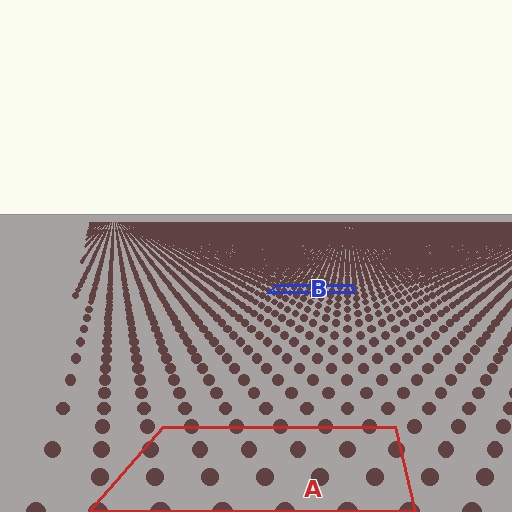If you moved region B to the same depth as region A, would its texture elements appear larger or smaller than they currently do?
They would appear larger. At a closer depth, the same texture elements are projected at a bigger on-screen size.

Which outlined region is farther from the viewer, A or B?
Region B is farther from the viewer — the texture elements inside it appear smaller and more densely packed.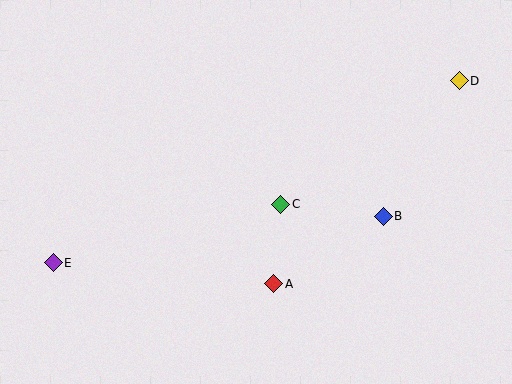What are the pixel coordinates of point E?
Point E is at (53, 263).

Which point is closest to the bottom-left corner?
Point E is closest to the bottom-left corner.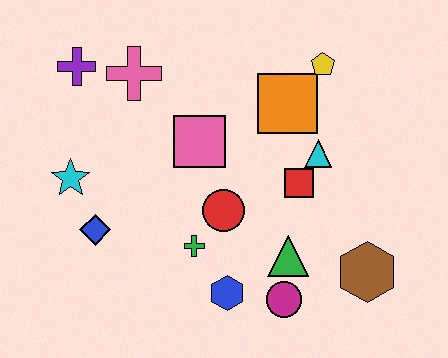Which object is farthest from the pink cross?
The brown hexagon is farthest from the pink cross.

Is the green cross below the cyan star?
Yes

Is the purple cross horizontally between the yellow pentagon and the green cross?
No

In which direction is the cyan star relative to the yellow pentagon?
The cyan star is to the left of the yellow pentagon.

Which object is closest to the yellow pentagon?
The orange square is closest to the yellow pentagon.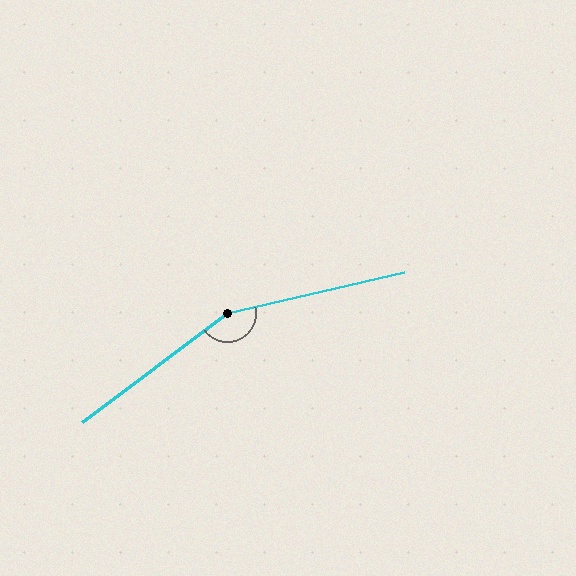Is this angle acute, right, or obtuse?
It is obtuse.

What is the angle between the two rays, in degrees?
Approximately 156 degrees.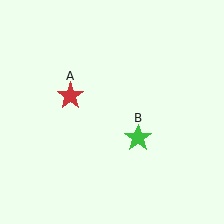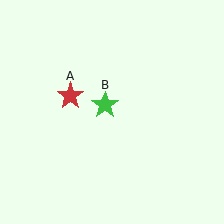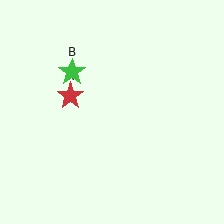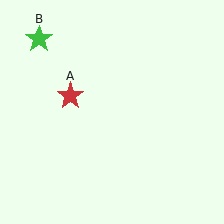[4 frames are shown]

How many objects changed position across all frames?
1 object changed position: green star (object B).